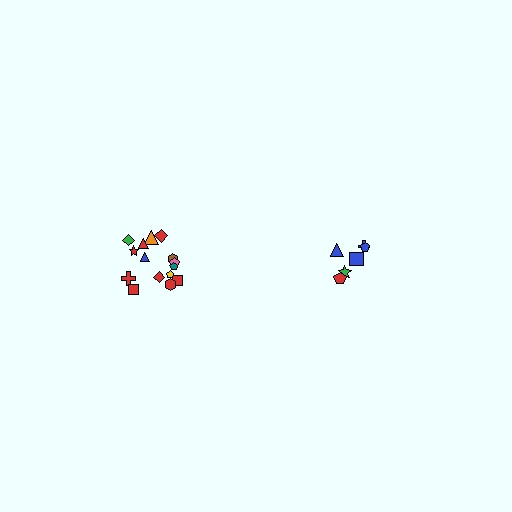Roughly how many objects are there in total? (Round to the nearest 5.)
Roughly 20 objects in total.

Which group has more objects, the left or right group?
The left group.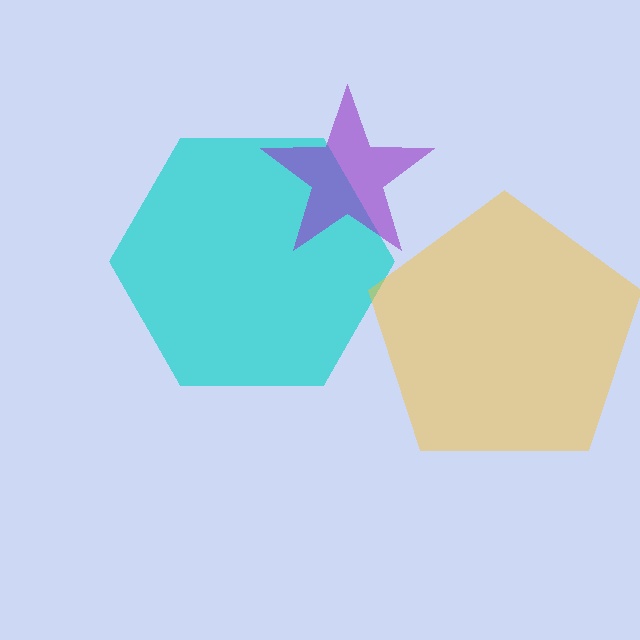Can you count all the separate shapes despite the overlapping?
Yes, there are 3 separate shapes.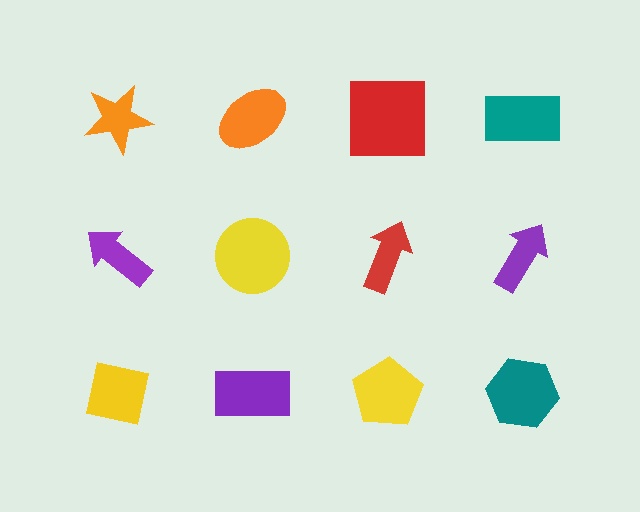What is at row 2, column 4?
A purple arrow.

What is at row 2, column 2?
A yellow circle.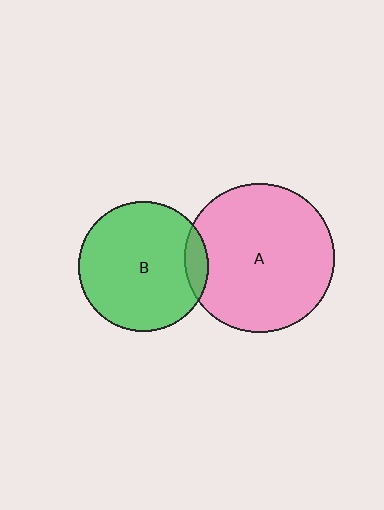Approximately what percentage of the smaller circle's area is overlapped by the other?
Approximately 10%.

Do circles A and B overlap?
Yes.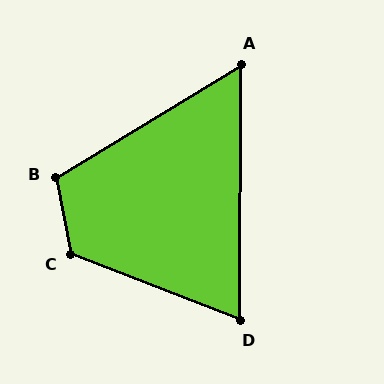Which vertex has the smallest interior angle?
A, at approximately 58 degrees.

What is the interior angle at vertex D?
Approximately 69 degrees (acute).